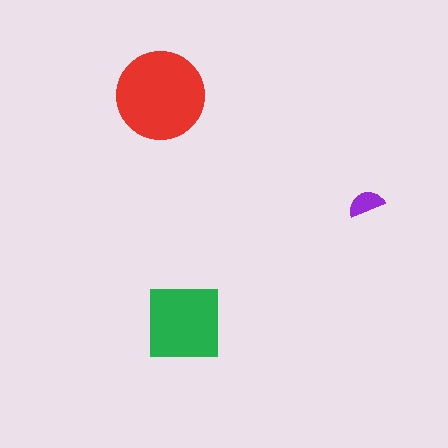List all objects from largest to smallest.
The red circle, the green square, the purple semicircle.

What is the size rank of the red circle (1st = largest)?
1st.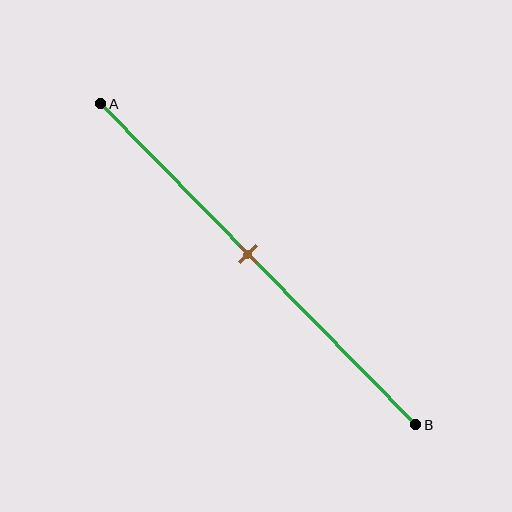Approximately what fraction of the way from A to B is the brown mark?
The brown mark is approximately 45% of the way from A to B.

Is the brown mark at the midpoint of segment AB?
No, the mark is at about 45% from A, not at the 50% midpoint.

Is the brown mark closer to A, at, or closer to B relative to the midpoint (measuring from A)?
The brown mark is closer to point A than the midpoint of segment AB.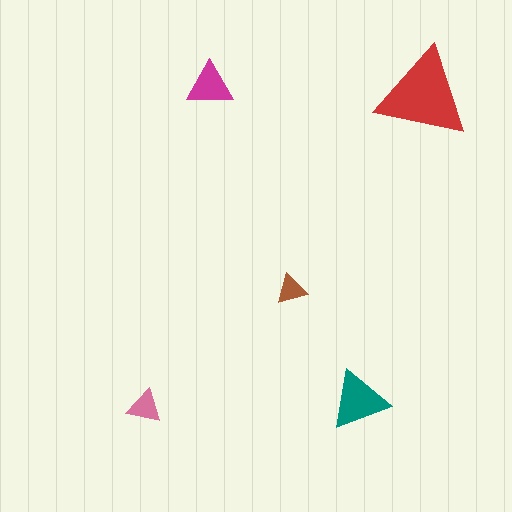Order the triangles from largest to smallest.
the red one, the teal one, the magenta one, the pink one, the brown one.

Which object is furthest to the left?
The pink triangle is leftmost.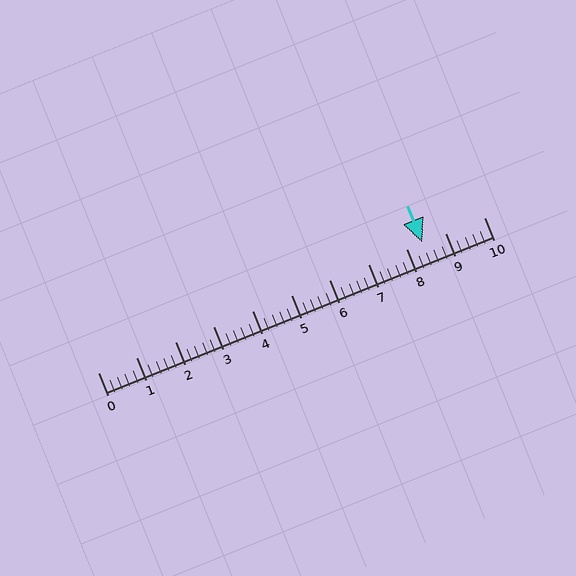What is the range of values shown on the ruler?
The ruler shows values from 0 to 10.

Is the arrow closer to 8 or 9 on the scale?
The arrow is closer to 8.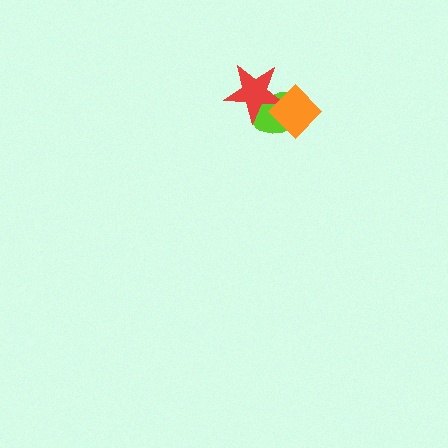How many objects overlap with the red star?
2 objects overlap with the red star.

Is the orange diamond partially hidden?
No, no other shape covers it.